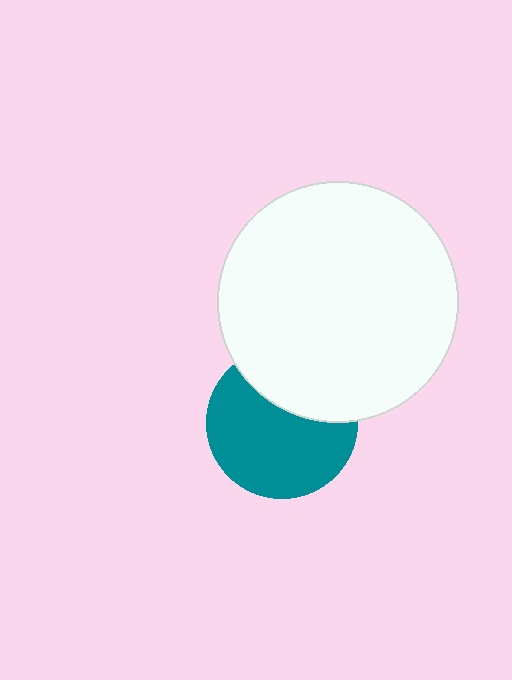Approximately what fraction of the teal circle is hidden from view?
Roughly 34% of the teal circle is hidden behind the white circle.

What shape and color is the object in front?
The object in front is a white circle.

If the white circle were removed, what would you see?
You would see the complete teal circle.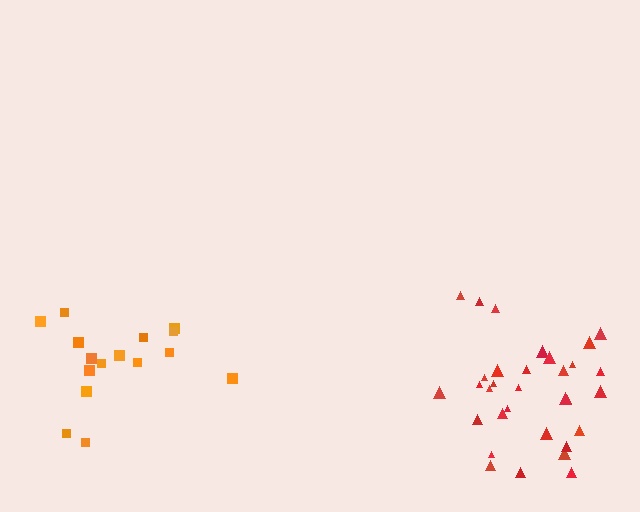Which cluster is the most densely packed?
Red.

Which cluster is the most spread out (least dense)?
Orange.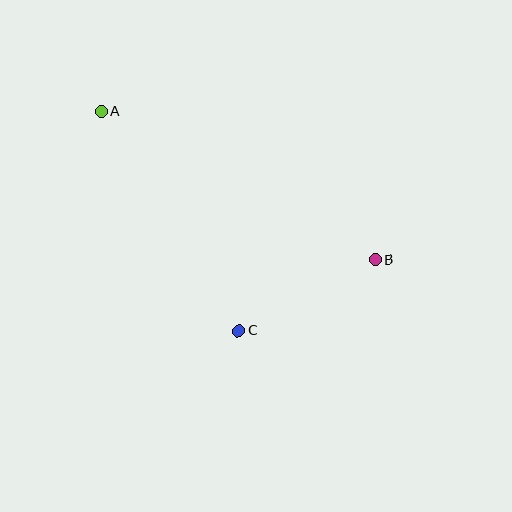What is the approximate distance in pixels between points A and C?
The distance between A and C is approximately 259 pixels.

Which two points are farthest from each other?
Points A and B are farthest from each other.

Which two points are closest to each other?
Points B and C are closest to each other.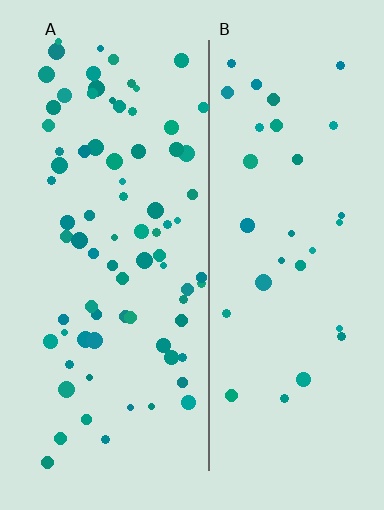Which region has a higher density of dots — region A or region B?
A (the left).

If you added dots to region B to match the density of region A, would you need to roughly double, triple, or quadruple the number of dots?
Approximately double.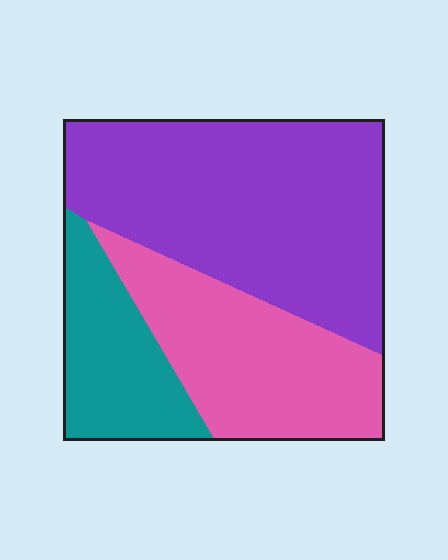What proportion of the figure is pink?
Pink covers about 30% of the figure.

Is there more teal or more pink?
Pink.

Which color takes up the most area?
Purple, at roughly 50%.